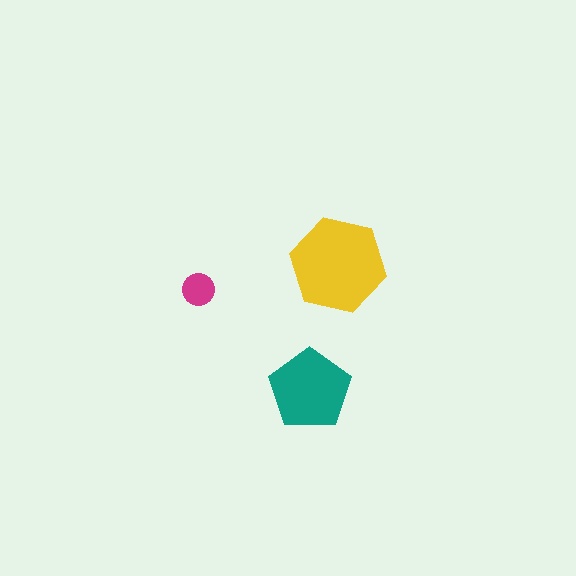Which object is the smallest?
The magenta circle.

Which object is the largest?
The yellow hexagon.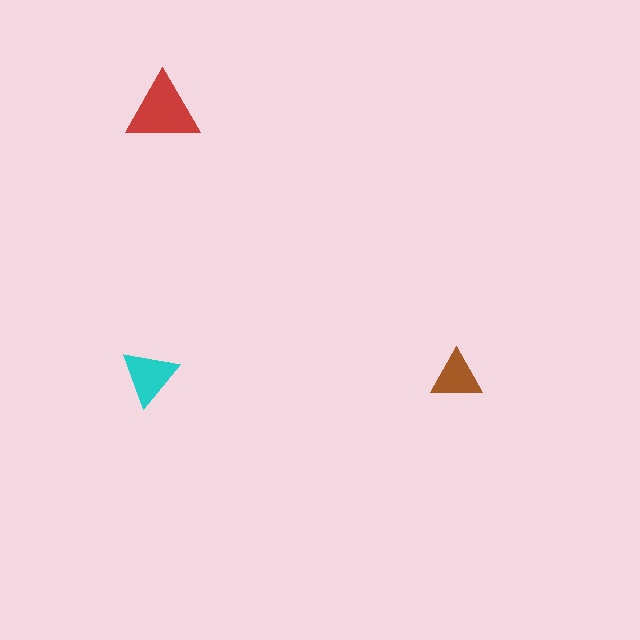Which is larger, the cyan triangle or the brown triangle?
The cyan one.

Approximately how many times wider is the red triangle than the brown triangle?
About 1.5 times wider.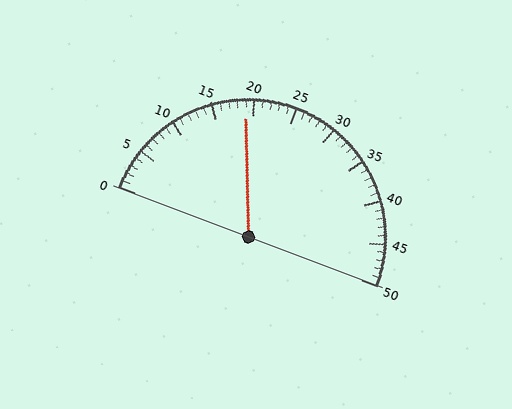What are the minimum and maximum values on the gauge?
The gauge ranges from 0 to 50.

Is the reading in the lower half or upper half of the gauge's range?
The reading is in the lower half of the range (0 to 50).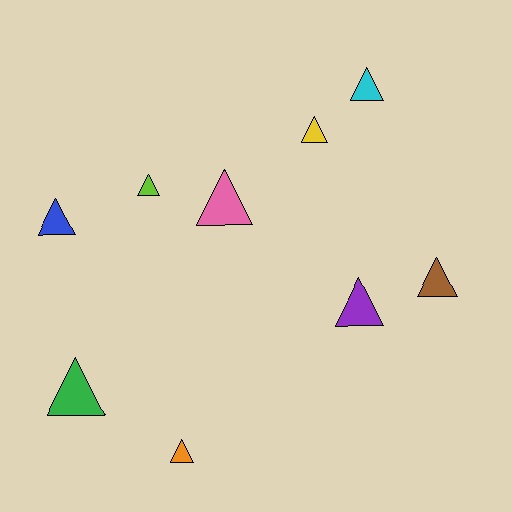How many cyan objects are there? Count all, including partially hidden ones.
There is 1 cyan object.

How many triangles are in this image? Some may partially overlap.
There are 9 triangles.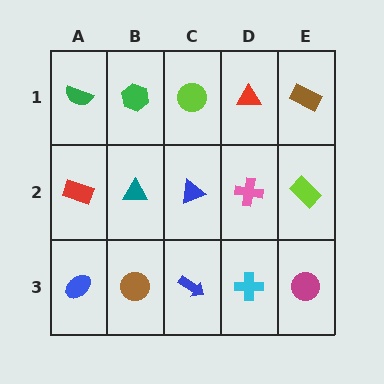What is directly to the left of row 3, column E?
A cyan cross.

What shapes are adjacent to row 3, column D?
A pink cross (row 2, column D), a blue arrow (row 3, column C), a magenta circle (row 3, column E).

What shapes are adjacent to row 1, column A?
A red rectangle (row 2, column A), a green hexagon (row 1, column B).